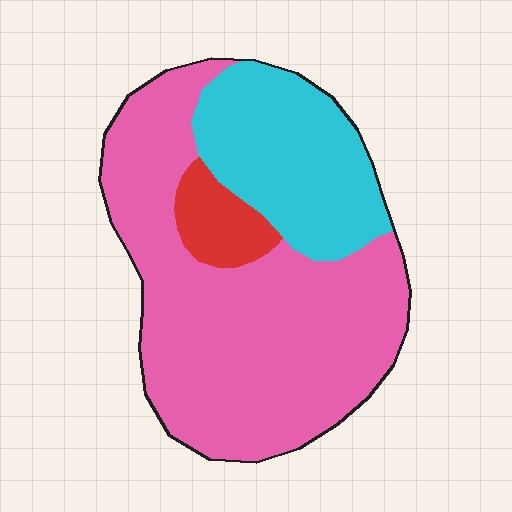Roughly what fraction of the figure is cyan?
Cyan takes up about one quarter (1/4) of the figure.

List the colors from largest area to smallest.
From largest to smallest: pink, cyan, red.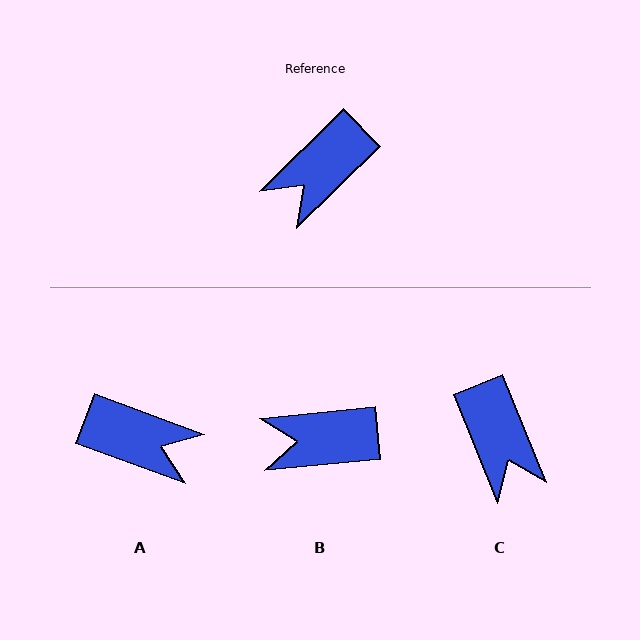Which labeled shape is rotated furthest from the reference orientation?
A, about 115 degrees away.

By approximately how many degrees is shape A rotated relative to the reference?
Approximately 115 degrees counter-clockwise.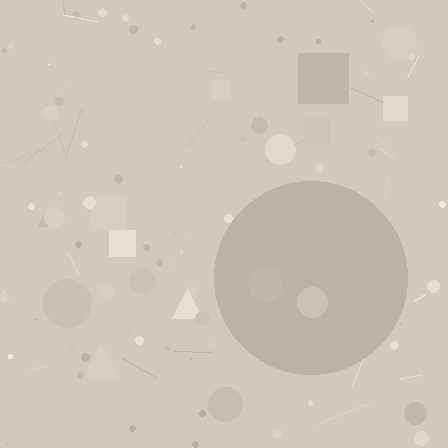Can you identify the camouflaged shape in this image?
The camouflaged shape is a circle.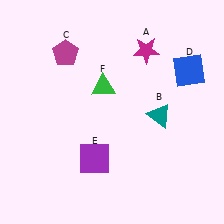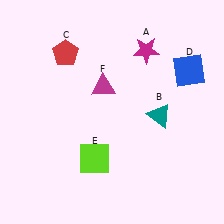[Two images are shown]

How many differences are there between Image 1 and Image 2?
There are 3 differences between the two images.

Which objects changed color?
C changed from magenta to red. E changed from purple to lime. F changed from green to magenta.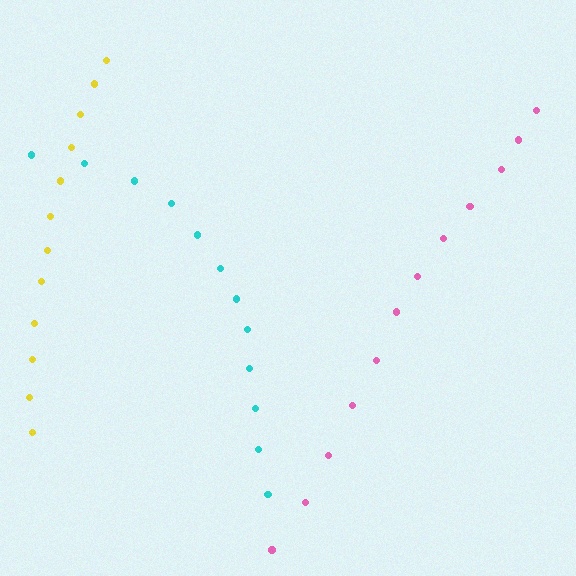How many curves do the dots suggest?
There are 3 distinct paths.